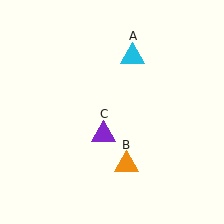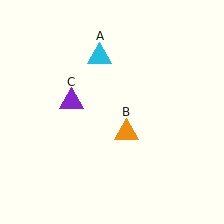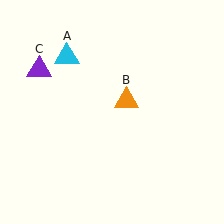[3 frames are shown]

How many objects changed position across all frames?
3 objects changed position: cyan triangle (object A), orange triangle (object B), purple triangle (object C).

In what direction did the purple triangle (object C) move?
The purple triangle (object C) moved up and to the left.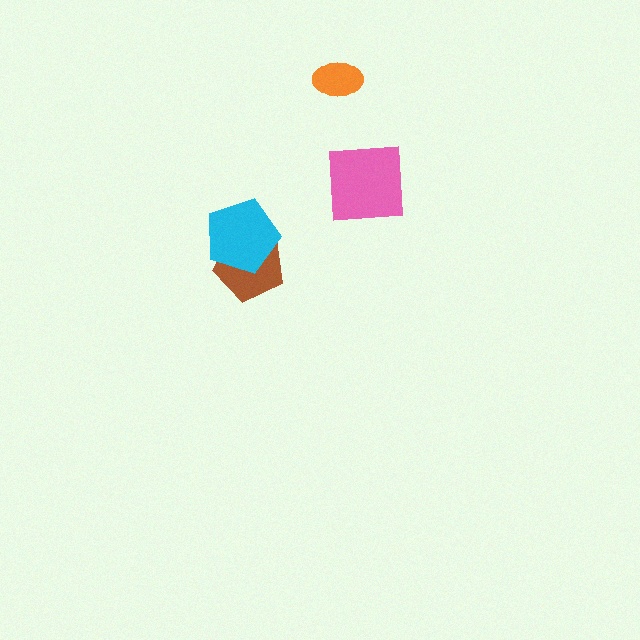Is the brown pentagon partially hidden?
Yes, it is partially covered by another shape.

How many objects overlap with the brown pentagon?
1 object overlaps with the brown pentagon.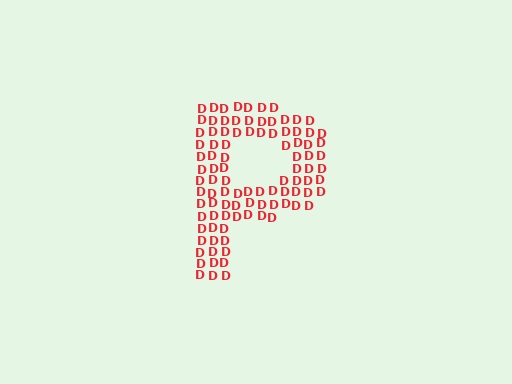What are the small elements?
The small elements are letter D's.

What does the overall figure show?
The overall figure shows the letter P.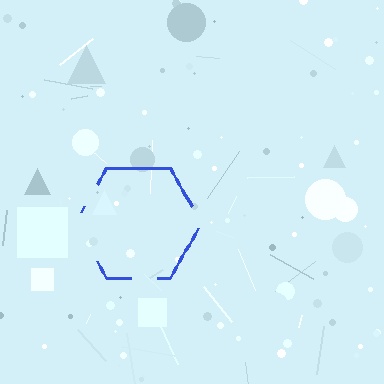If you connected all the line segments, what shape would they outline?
They would outline a hexagon.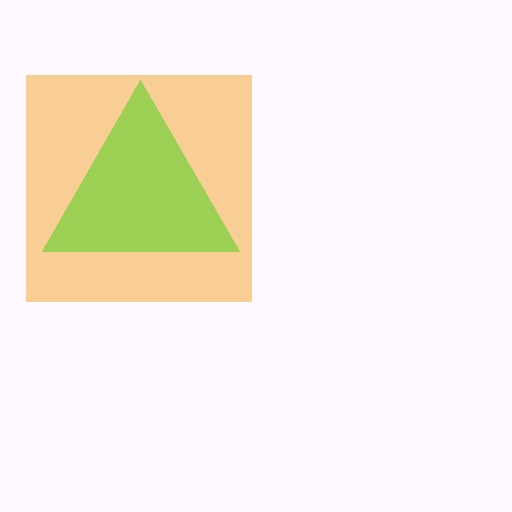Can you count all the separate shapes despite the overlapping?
Yes, there are 2 separate shapes.